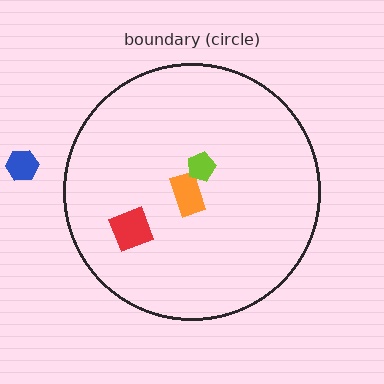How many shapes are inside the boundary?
3 inside, 1 outside.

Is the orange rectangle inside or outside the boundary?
Inside.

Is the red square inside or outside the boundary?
Inside.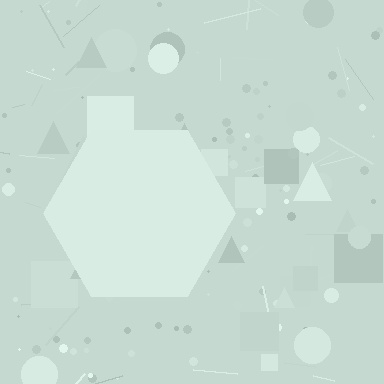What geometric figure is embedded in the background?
A hexagon is embedded in the background.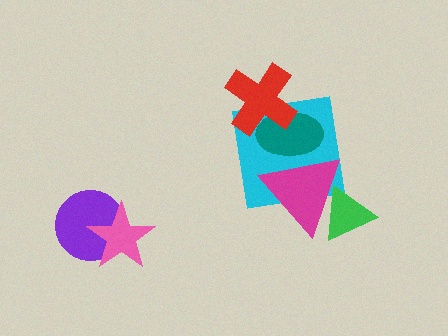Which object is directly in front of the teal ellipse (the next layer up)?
The red cross is directly in front of the teal ellipse.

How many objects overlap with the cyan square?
3 objects overlap with the cyan square.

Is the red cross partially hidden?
No, no other shape covers it.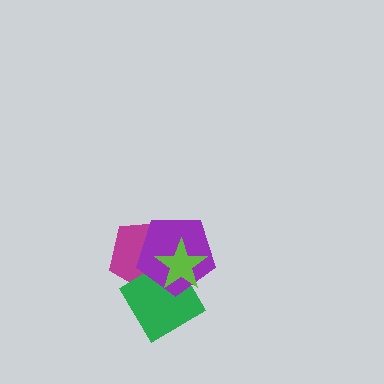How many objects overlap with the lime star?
3 objects overlap with the lime star.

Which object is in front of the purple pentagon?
The lime star is in front of the purple pentagon.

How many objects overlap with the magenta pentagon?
3 objects overlap with the magenta pentagon.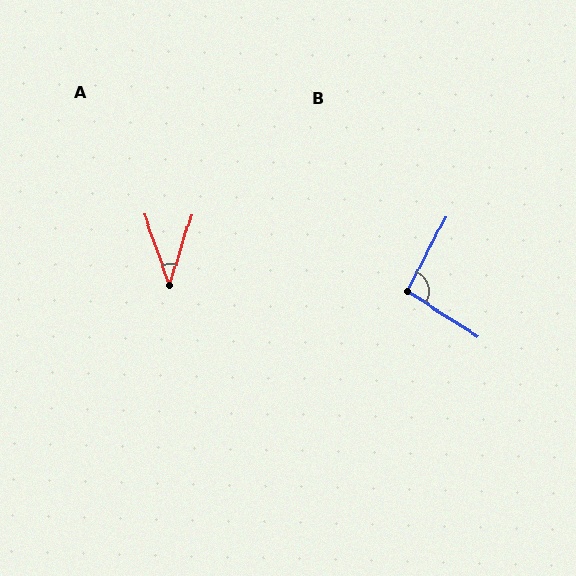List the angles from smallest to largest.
A (37°), B (95°).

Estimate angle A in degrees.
Approximately 37 degrees.